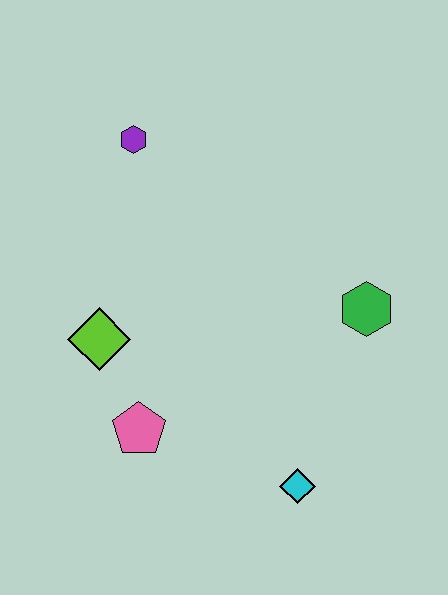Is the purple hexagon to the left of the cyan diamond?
Yes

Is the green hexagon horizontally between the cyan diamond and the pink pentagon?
No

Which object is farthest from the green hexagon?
The purple hexagon is farthest from the green hexagon.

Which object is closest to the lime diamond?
The pink pentagon is closest to the lime diamond.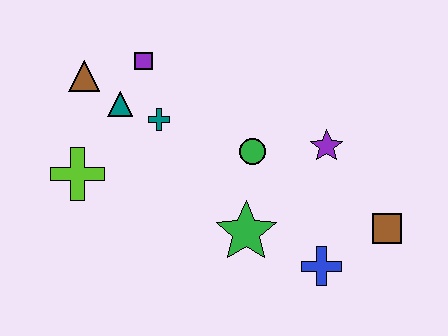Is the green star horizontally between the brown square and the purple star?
No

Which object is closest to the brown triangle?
The teal triangle is closest to the brown triangle.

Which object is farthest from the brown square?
The brown triangle is farthest from the brown square.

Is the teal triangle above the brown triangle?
No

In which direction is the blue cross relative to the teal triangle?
The blue cross is to the right of the teal triangle.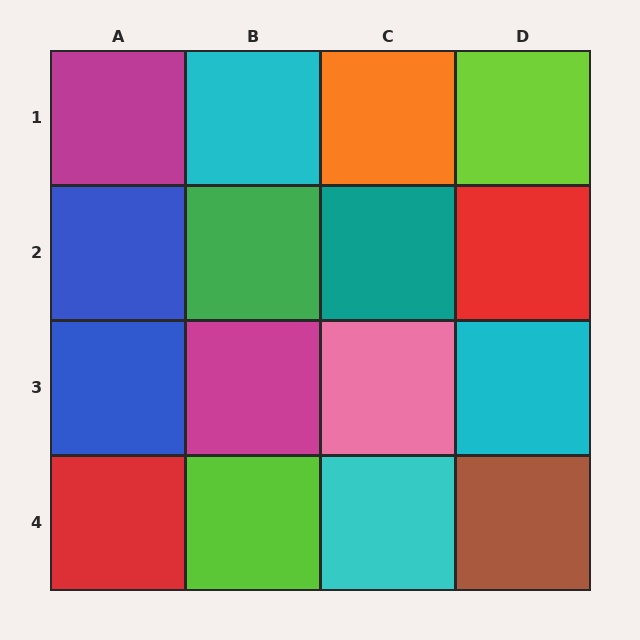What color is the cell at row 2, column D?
Red.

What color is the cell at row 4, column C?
Cyan.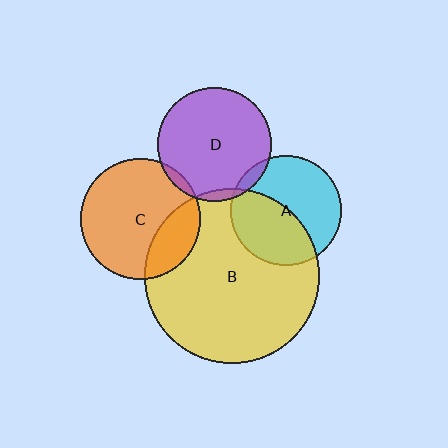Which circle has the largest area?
Circle B (yellow).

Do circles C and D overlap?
Yes.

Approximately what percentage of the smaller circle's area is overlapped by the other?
Approximately 5%.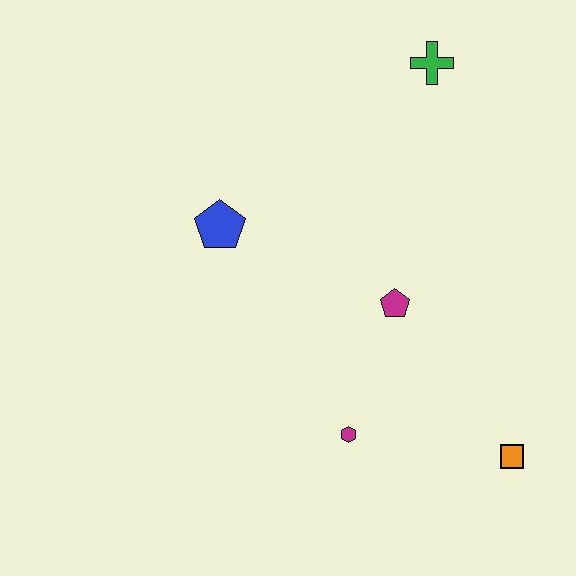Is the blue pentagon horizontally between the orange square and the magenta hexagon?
No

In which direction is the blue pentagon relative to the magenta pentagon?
The blue pentagon is to the left of the magenta pentagon.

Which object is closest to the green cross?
The magenta pentagon is closest to the green cross.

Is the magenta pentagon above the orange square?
Yes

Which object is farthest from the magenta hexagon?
The green cross is farthest from the magenta hexagon.